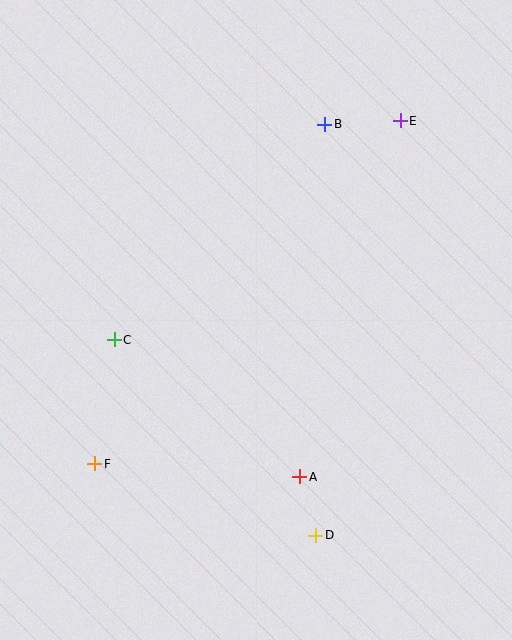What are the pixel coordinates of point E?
Point E is at (400, 121).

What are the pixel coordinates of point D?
Point D is at (316, 535).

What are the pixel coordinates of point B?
Point B is at (325, 124).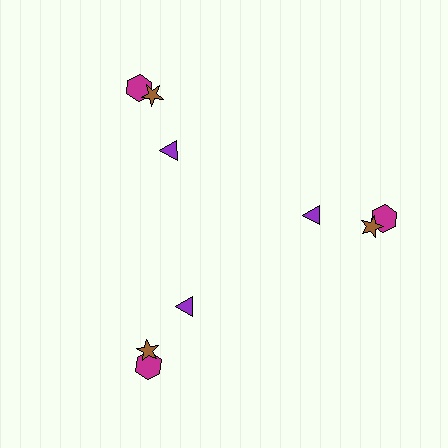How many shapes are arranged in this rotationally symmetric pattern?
There are 9 shapes, arranged in 3 groups of 3.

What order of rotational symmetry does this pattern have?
This pattern has 3-fold rotational symmetry.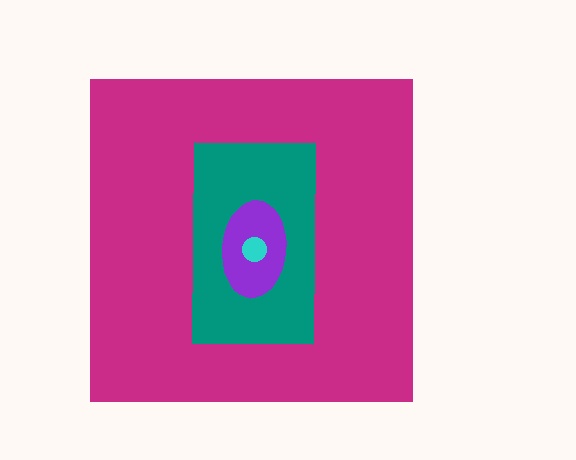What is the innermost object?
The cyan circle.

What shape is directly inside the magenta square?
The teal rectangle.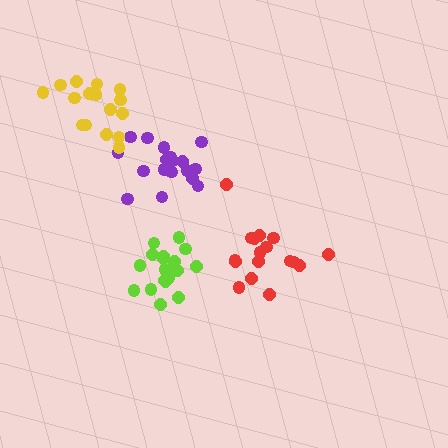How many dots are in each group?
Group 1: 19 dots, Group 2: 17 dots, Group 3: 19 dots, Group 4: 16 dots (71 total).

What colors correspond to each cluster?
The clusters are colored: lime, red, purple, yellow.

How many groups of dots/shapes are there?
There are 4 groups.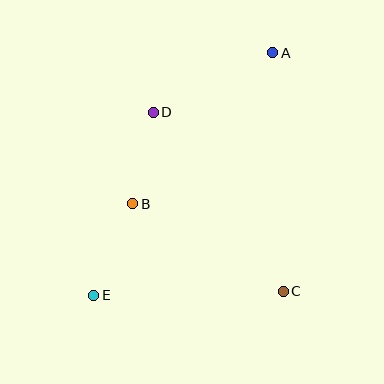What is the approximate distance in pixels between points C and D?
The distance between C and D is approximately 221 pixels.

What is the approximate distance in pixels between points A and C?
The distance between A and C is approximately 239 pixels.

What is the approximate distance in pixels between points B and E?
The distance between B and E is approximately 99 pixels.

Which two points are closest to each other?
Points B and D are closest to each other.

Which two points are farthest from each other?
Points A and E are farthest from each other.